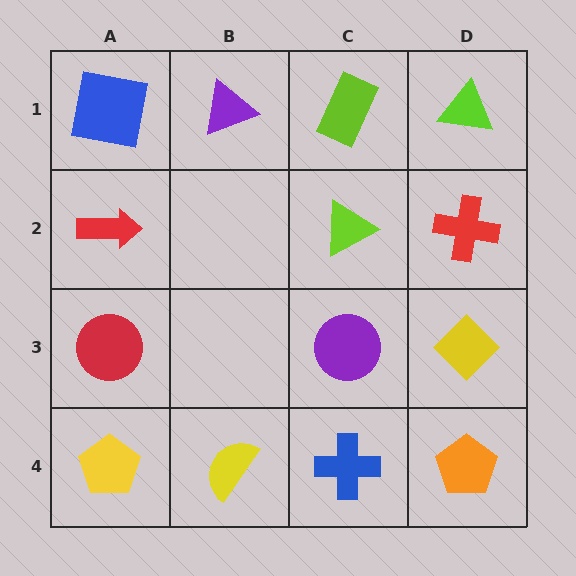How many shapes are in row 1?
4 shapes.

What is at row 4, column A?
A yellow pentagon.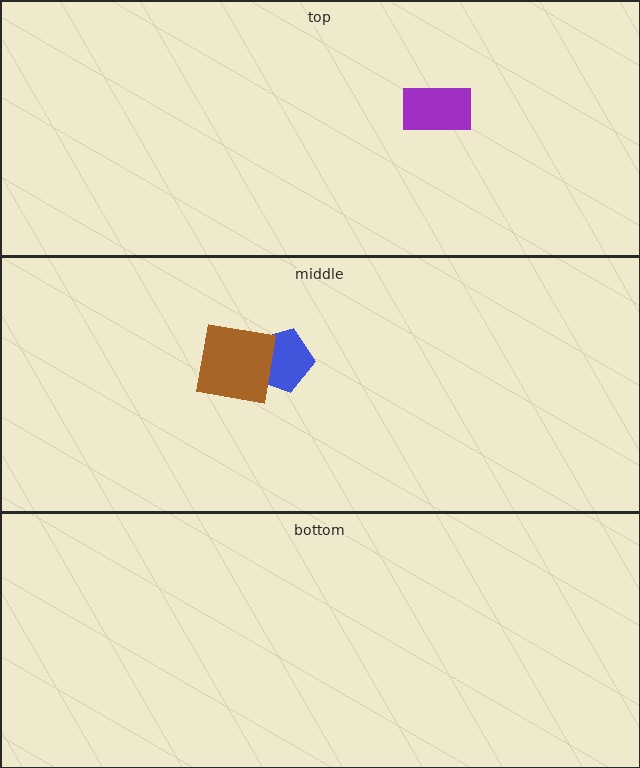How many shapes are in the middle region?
2.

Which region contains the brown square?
The middle region.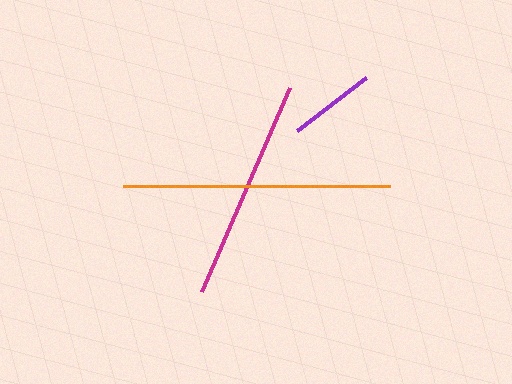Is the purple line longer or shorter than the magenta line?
The magenta line is longer than the purple line.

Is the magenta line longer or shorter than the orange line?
The orange line is longer than the magenta line.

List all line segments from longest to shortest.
From longest to shortest: orange, magenta, purple.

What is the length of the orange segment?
The orange segment is approximately 266 pixels long.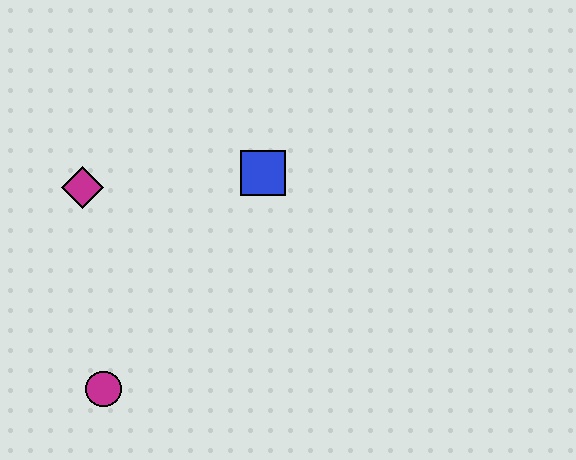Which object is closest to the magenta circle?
The magenta diamond is closest to the magenta circle.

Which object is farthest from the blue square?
The magenta circle is farthest from the blue square.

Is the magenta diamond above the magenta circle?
Yes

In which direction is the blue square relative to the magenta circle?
The blue square is above the magenta circle.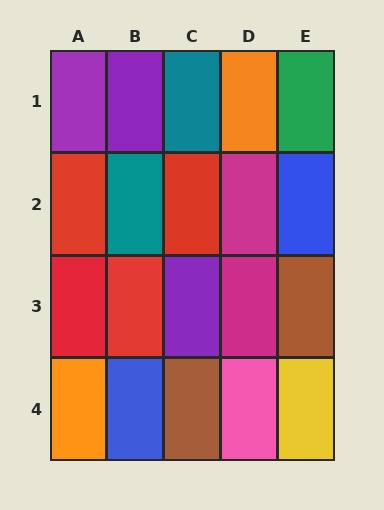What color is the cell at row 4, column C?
Brown.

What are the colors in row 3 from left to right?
Red, red, purple, magenta, brown.